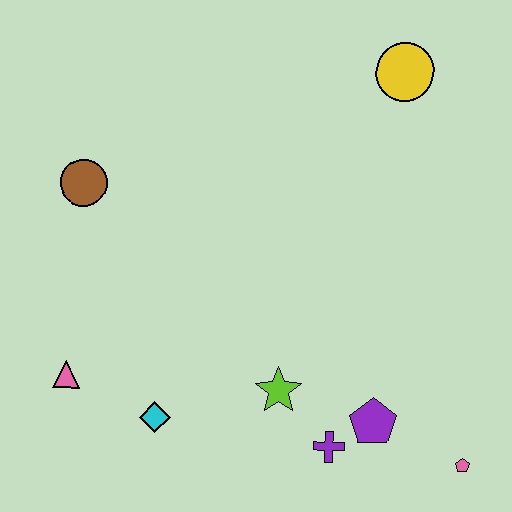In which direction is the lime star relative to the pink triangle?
The lime star is to the right of the pink triangle.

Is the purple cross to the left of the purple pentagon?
Yes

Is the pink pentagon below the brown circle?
Yes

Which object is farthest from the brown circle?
The pink pentagon is farthest from the brown circle.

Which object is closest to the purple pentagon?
The purple cross is closest to the purple pentagon.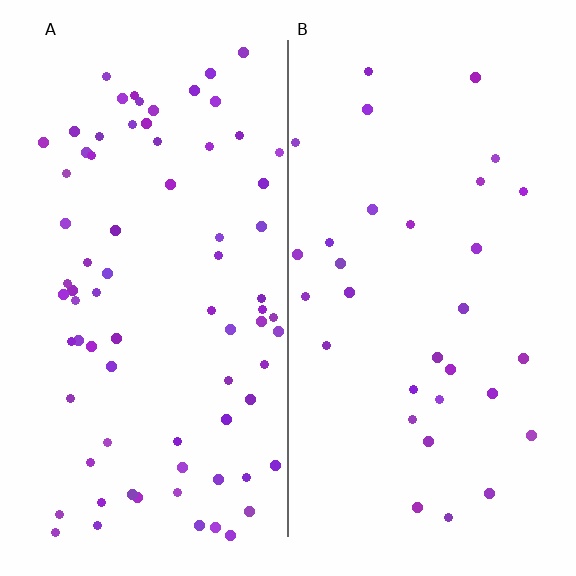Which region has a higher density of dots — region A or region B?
A (the left).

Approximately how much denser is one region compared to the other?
Approximately 2.4× — region A over region B.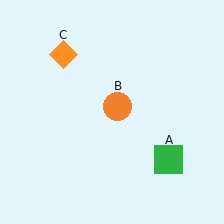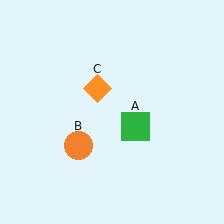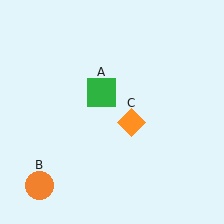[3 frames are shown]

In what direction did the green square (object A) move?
The green square (object A) moved up and to the left.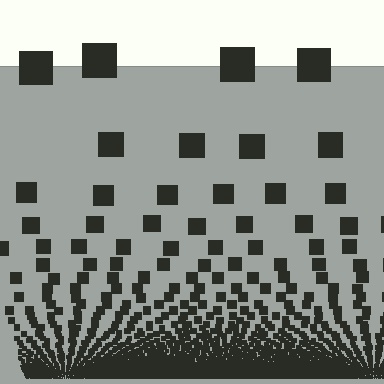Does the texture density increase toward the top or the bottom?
Density increases toward the bottom.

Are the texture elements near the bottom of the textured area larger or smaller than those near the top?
Smaller. The gradient is inverted — elements near the bottom are smaller and denser.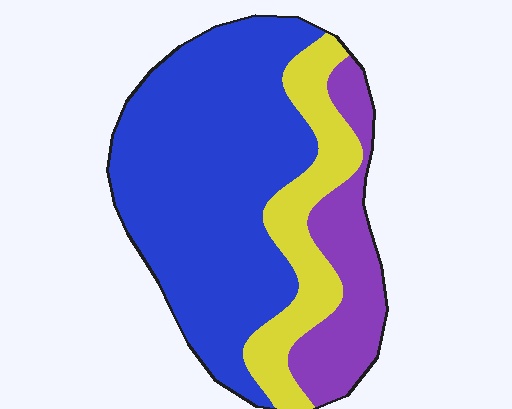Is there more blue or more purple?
Blue.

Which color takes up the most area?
Blue, at roughly 60%.